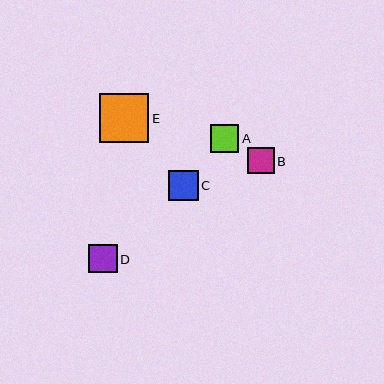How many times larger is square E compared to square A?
Square E is approximately 1.8 times the size of square A.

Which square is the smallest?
Square B is the smallest with a size of approximately 27 pixels.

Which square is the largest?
Square E is the largest with a size of approximately 49 pixels.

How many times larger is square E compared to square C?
Square E is approximately 1.6 times the size of square C.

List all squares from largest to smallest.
From largest to smallest: E, C, D, A, B.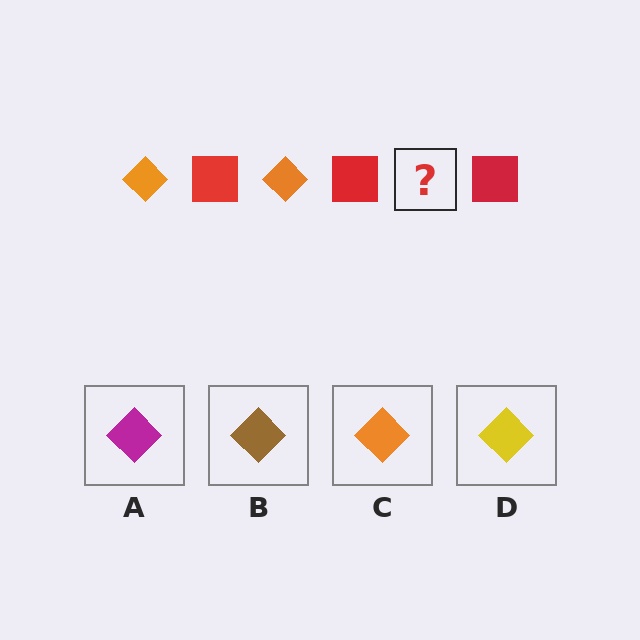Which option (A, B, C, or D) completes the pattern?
C.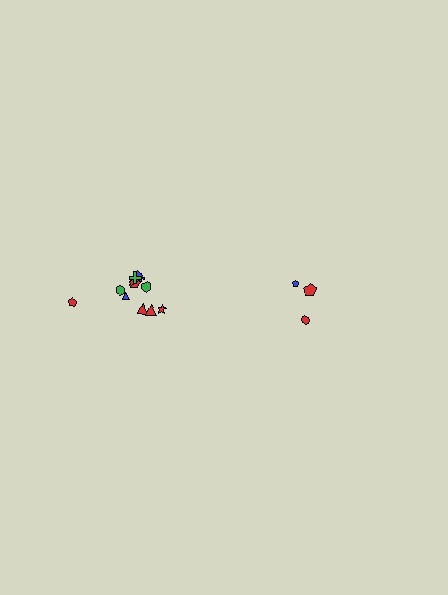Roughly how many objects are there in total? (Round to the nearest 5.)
Roughly 15 objects in total.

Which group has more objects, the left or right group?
The left group.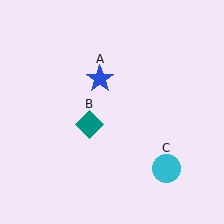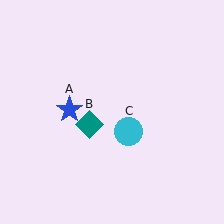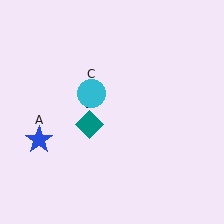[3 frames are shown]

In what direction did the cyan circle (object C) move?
The cyan circle (object C) moved up and to the left.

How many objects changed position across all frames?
2 objects changed position: blue star (object A), cyan circle (object C).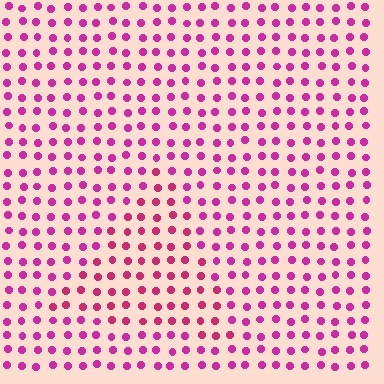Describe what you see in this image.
The image is filled with small magenta elements in a uniform arrangement. A triangle-shaped region is visible where the elements are tinted to a slightly different hue, forming a subtle color boundary.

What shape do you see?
I see a triangle.